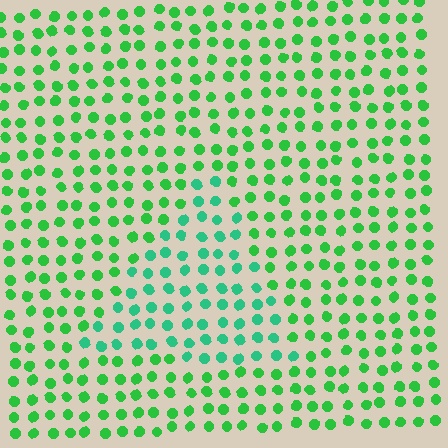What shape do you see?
I see a triangle.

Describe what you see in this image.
The image is filled with small green elements in a uniform arrangement. A triangle-shaped region is visible where the elements are tinted to a slightly different hue, forming a subtle color boundary.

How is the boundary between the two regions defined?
The boundary is defined purely by a slight shift in hue (about 28 degrees). Spacing, size, and orientation are identical on both sides.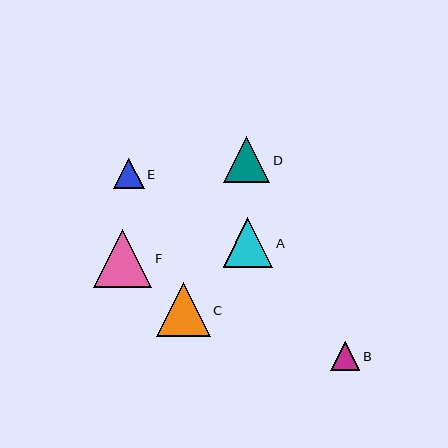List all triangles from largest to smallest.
From largest to smallest: F, C, A, D, E, B.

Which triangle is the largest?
Triangle F is the largest with a size of approximately 58 pixels.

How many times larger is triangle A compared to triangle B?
Triangle A is approximately 1.7 times the size of triangle B.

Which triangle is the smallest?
Triangle B is the smallest with a size of approximately 29 pixels.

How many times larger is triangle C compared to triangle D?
Triangle C is approximately 1.2 times the size of triangle D.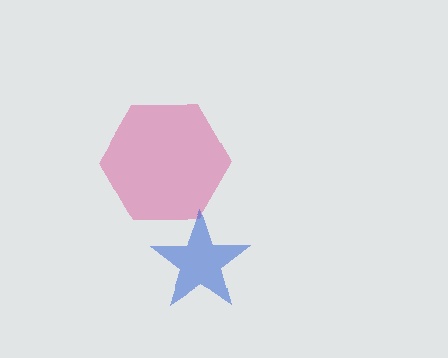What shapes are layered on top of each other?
The layered shapes are: a pink hexagon, a blue star.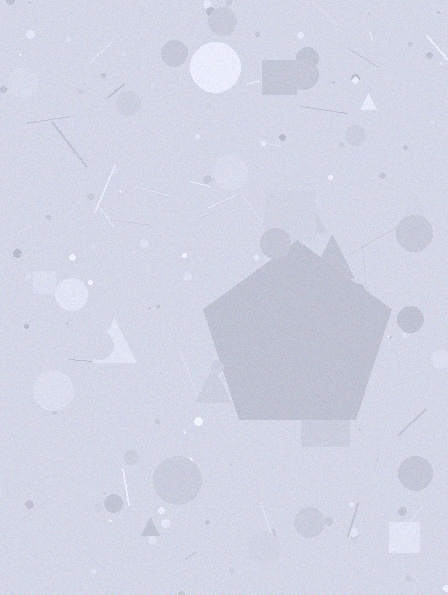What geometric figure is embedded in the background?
A pentagon is embedded in the background.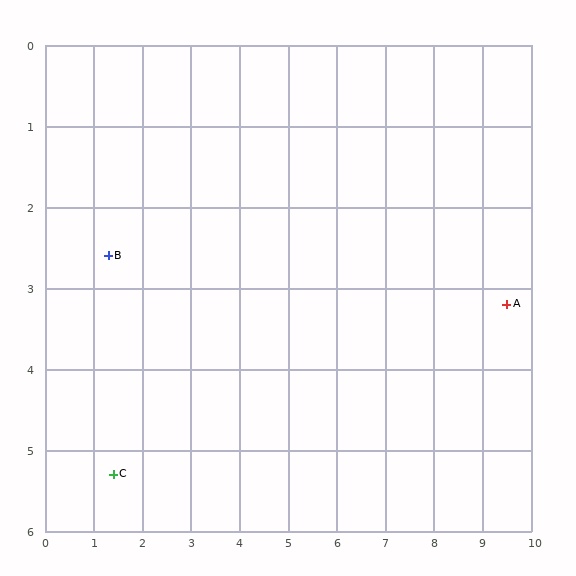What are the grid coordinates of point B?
Point B is at approximately (1.3, 2.6).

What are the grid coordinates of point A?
Point A is at approximately (9.5, 3.2).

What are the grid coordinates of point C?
Point C is at approximately (1.4, 5.3).